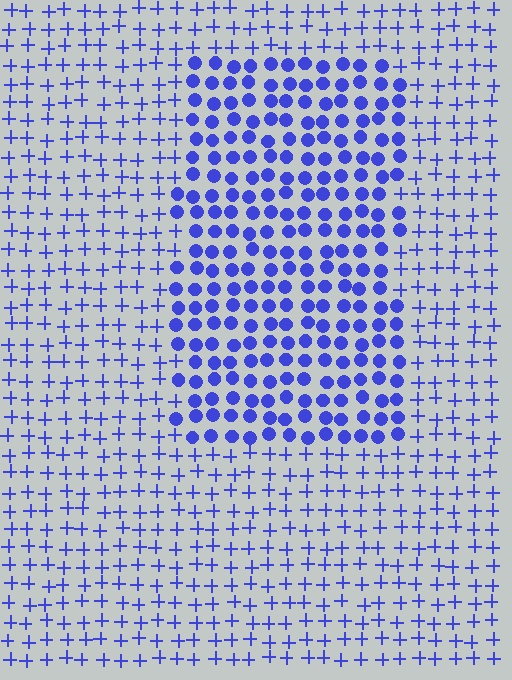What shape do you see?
I see a rectangle.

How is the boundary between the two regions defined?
The boundary is defined by a change in element shape: circles inside vs. plus signs outside. All elements share the same color and spacing.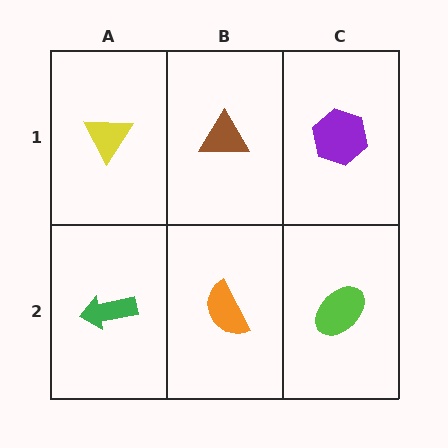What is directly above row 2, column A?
A yellow triangle.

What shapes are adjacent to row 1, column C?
A lime ellipse (row 2, column C), a brown triangle (row 1, column B).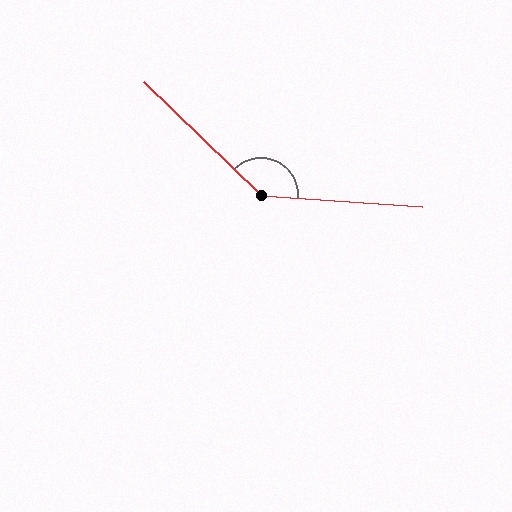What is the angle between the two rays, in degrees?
Approximately 140 degrees.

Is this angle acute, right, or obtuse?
It is obtuse.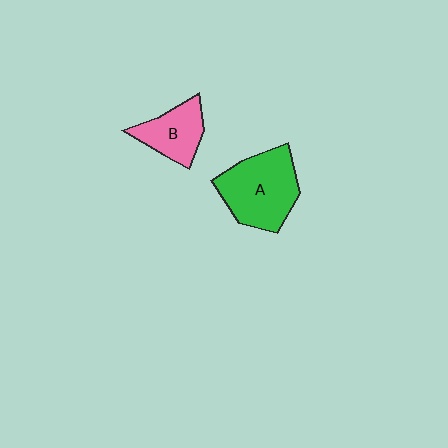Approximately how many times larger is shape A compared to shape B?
Approximately 1.7 times.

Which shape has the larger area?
Shape A (green).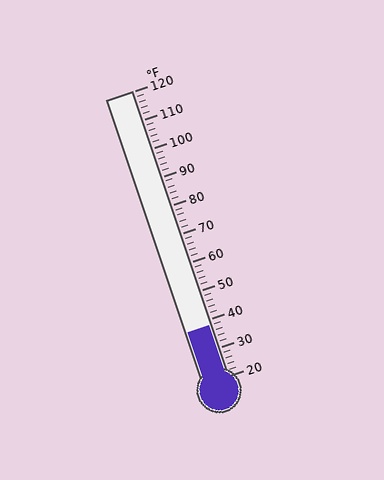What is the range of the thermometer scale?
The thermometer scale ranges from 20°F to 120°F.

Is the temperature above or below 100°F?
The temperature is below 100°F.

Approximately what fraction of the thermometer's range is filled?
The thermometer is filled to approximately 20% of its range.